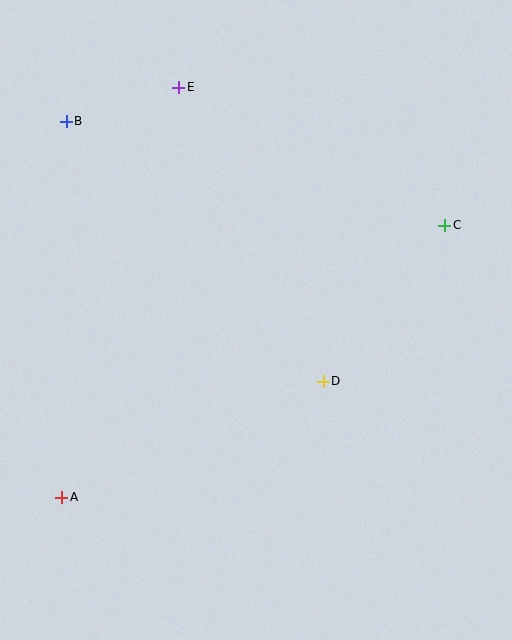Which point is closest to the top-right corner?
Point C is closest to the top-right corner.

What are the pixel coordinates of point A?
Point A is at (62, 497).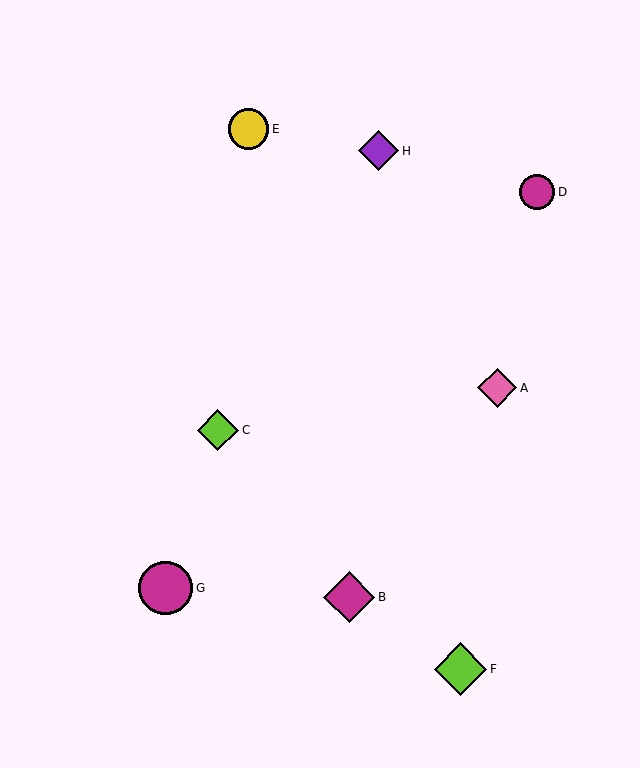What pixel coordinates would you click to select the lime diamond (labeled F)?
Click at (460, 669) to select the lime diamond F.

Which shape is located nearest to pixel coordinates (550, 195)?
The magenta circle (labeled D) at (537, 192) is nearest to that location.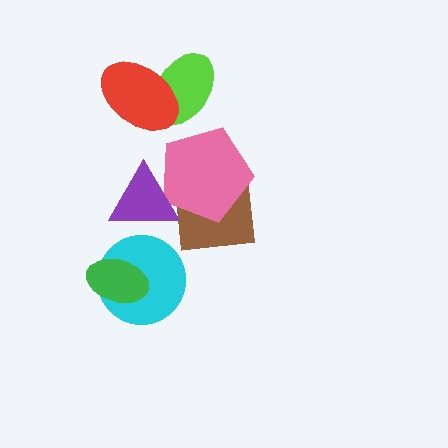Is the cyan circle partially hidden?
Yes, it is partially covered by another shape.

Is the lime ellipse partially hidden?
Yes, it is partially covered by another shape.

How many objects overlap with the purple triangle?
1 object overlaps with the purple triangle.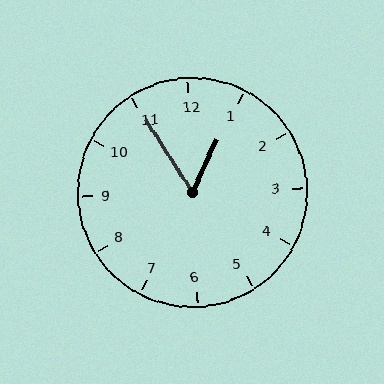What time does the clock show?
12:55.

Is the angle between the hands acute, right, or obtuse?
It is acute.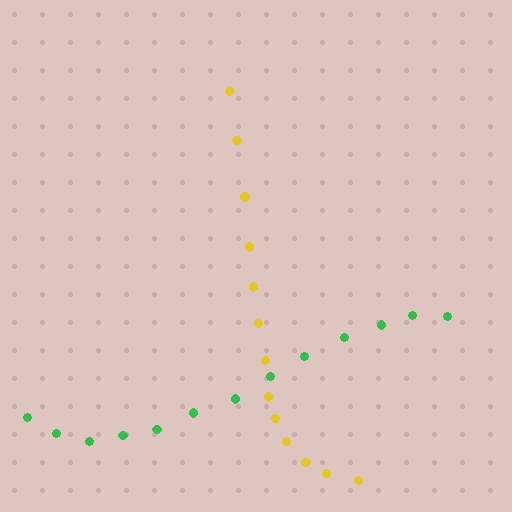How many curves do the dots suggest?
There are 2 distinct paths.